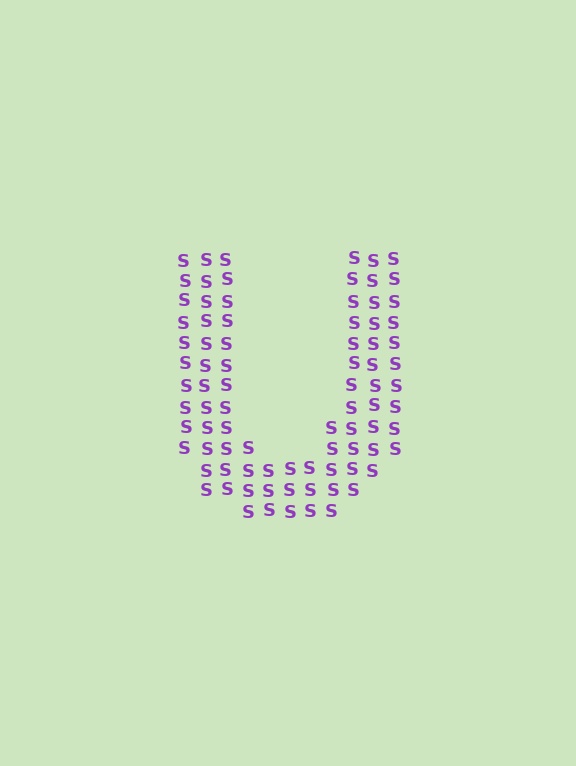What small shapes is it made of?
It is made of small letter S's.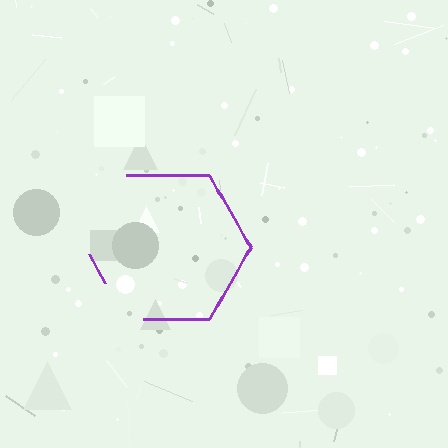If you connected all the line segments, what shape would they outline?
They would outline a hexagon.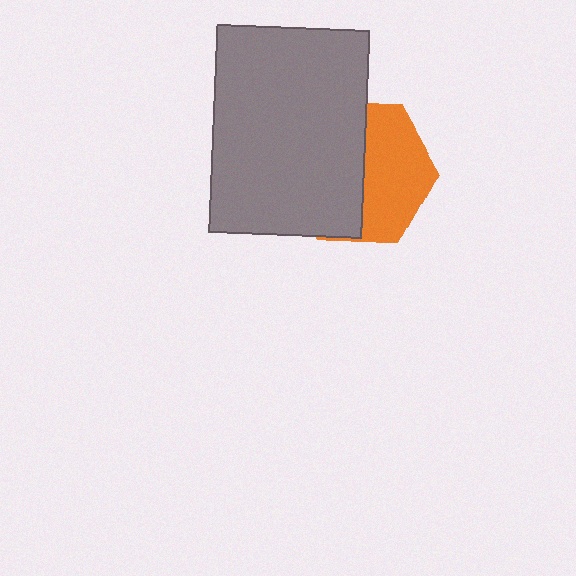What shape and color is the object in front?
The object in front is a gray rectangle.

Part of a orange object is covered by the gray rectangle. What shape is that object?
It is a hexagon.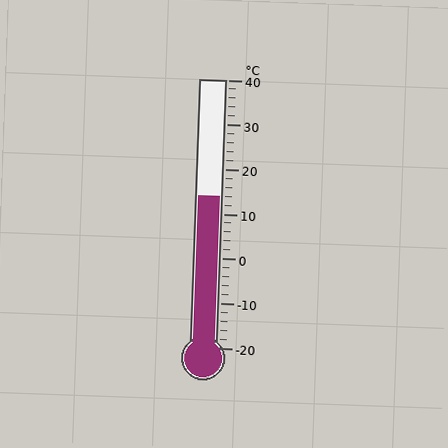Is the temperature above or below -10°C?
The temperature is above -10°C.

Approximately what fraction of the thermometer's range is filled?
The thermometer is filled to approximately 55% of its range.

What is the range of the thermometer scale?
The thermometer scale ranges from -20°C to 40°C.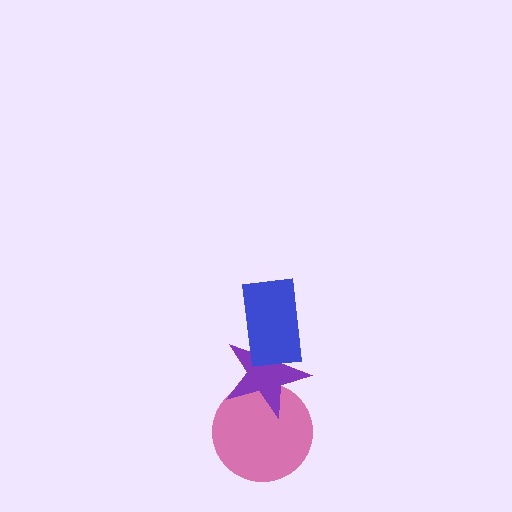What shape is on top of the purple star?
The blue rectangle is on top of the purple star.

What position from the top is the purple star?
The purple star is 2nd from the top.